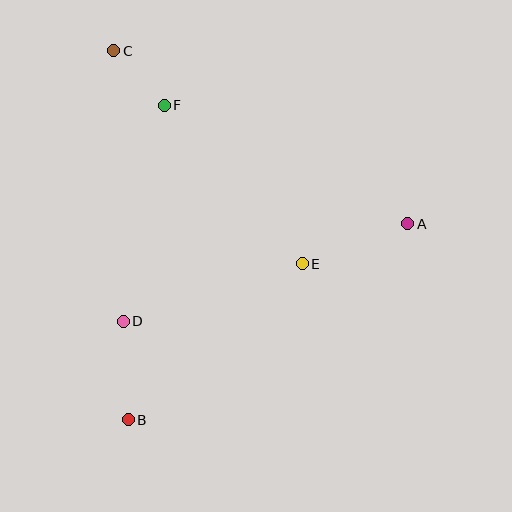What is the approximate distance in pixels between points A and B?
The distance between A and B is approximately 341 pixels.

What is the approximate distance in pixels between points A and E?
The distance between A and E is approximately 113 pixels.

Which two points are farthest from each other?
Points B and C are farthest from each other.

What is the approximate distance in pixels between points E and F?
The distance between E and F is approximately 210 pixels.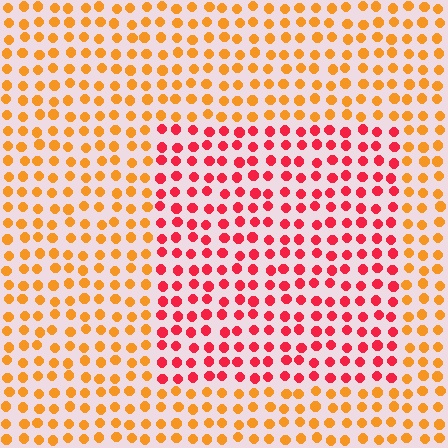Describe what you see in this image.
The image is filled with small orange elements in a uniform arrangement. A rectangle-shaped region is visible where the elements are tinted to a slightly different hue, forming a subtle color boundary.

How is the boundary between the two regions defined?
The boundary is defined purely by a slight shift in hue (about 43 degrees). Spacing, size, and orientation are identical on both sides.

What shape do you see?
I see a rectangle.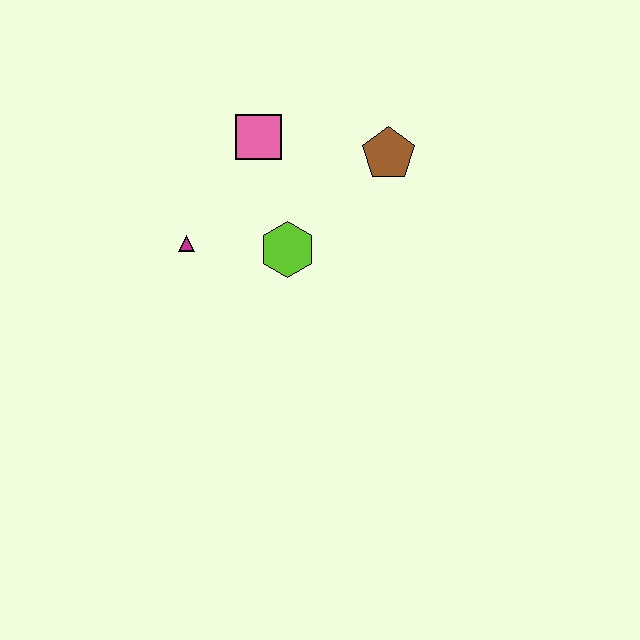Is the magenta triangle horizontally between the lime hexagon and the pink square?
No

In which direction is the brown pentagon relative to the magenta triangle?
The brown pentagon is to the right of the magenta triangle.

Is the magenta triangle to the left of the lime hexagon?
Yes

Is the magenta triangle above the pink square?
No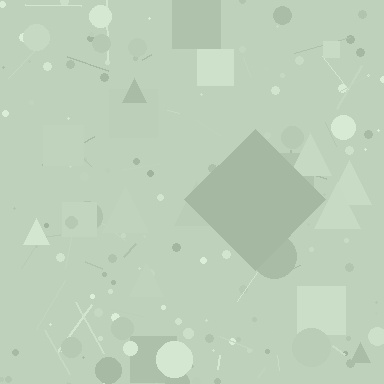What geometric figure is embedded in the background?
A diamond is embedded in the background.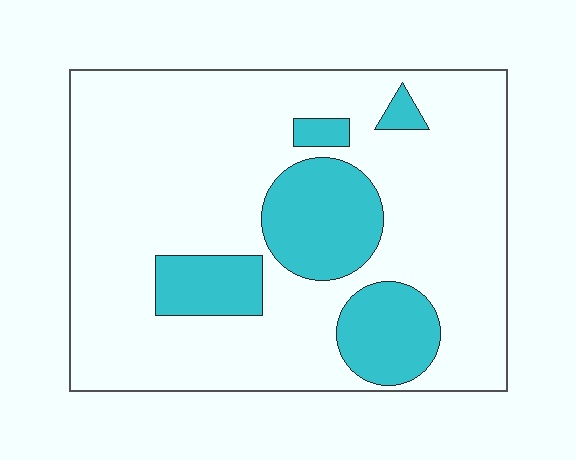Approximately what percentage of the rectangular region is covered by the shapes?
Approximately 20%.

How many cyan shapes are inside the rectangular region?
5.